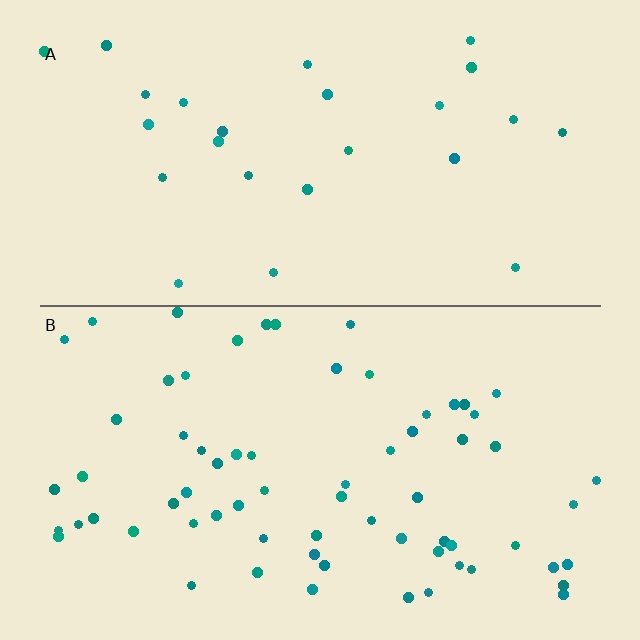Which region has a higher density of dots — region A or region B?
B (the bottom).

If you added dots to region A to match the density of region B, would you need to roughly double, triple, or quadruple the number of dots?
Approximately triple.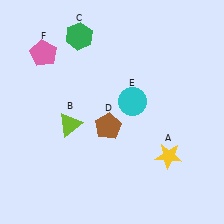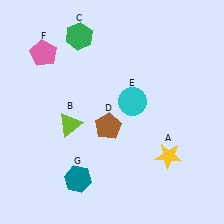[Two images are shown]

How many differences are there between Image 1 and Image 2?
There is 1 difference between the two images.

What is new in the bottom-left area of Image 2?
A teal hexagon (G) was added in the bottom-left area of Image 2.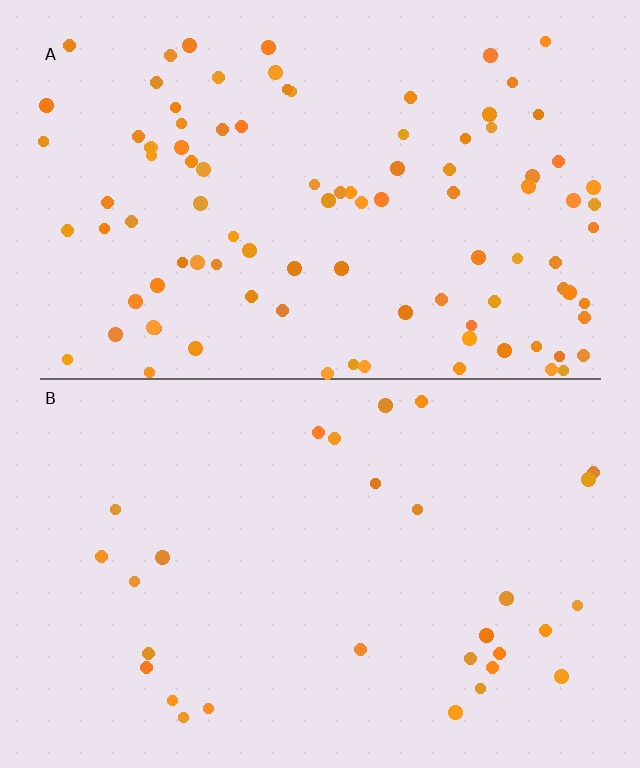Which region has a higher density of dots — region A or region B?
A (the top).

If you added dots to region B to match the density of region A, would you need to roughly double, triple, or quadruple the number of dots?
Approximately triple.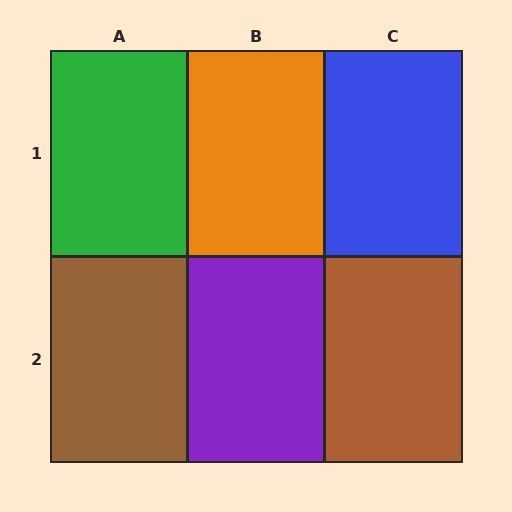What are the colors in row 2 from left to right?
Brown, purple, brown.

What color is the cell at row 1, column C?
Blue.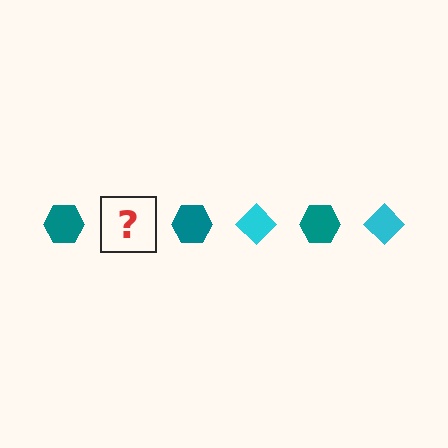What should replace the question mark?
The question mark should be replaced with a cyan diamond.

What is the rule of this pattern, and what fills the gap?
The rule is that the pattern alternates between teal hexagon and cyan diamond. The gap should be filled with a cyan diamond.